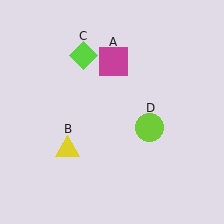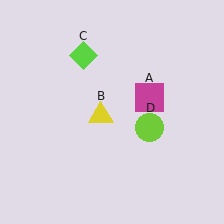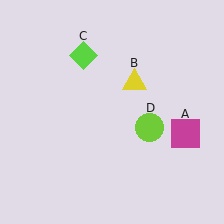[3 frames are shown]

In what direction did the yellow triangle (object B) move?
The yellow triangle (object B) moved up and to the right.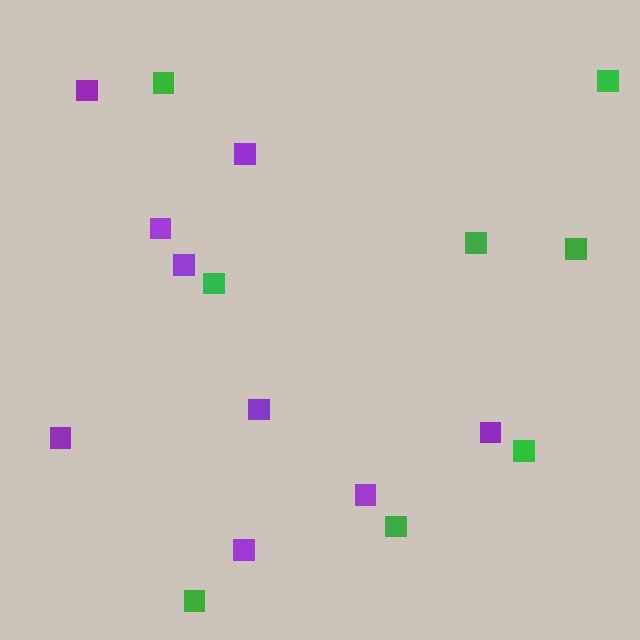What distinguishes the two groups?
There are 2 groups: one group of purple squares (9) and one group of green squares (8).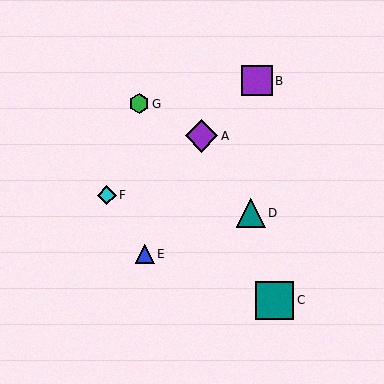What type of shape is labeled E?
Shape E is a blue triangle.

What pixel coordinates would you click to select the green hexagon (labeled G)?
Click at (139, 104) to select the green hexagon G.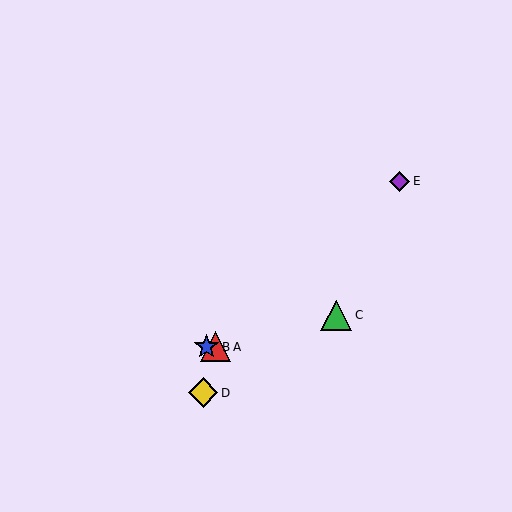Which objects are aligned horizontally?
Objects A, B are aligned horizontally.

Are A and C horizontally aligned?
No, A is at y≈347 and C is at y≈315.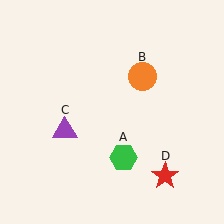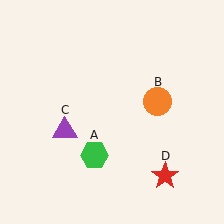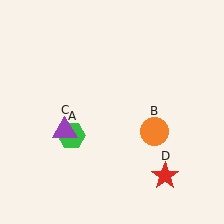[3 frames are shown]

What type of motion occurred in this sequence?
The green hexagon (object A), orange circle (object B) rotated clockwise around the center of the scene.